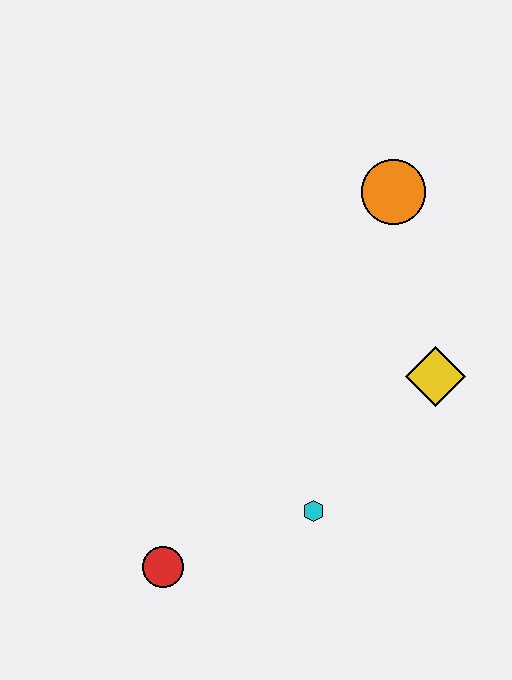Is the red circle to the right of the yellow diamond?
No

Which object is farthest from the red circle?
The orange circle is farthest from the red circle.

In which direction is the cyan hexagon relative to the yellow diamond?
The cyan hexagon is below the yellow diamond.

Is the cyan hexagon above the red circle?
Yes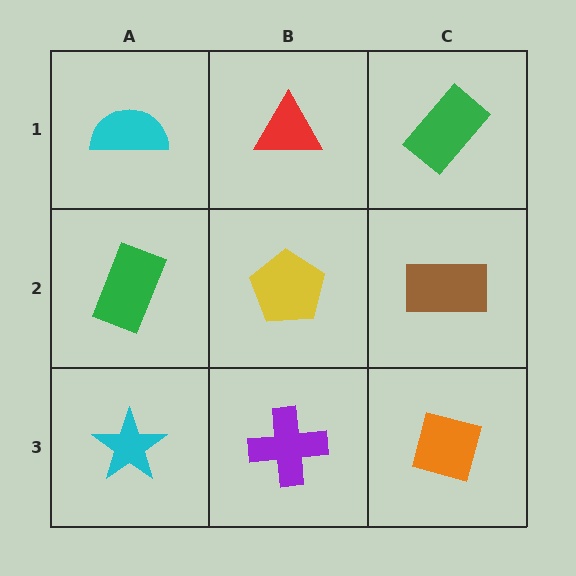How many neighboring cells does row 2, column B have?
4.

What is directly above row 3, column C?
A brown rectangle.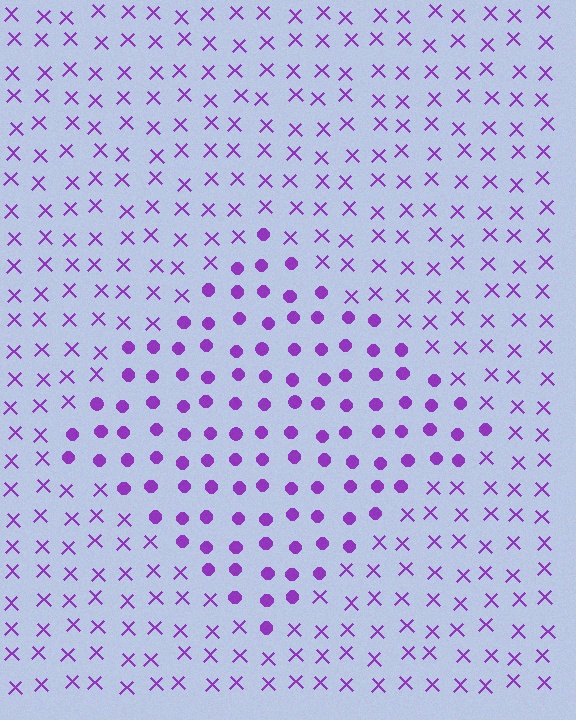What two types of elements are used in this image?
The image uses circles inside the diamond region and X marks outside it.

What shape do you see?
I see a diamond.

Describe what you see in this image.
The image is filled with small purple elements arranged in a uniform grid. A diamond-shaped region contains circles, while the surrounding area contains X marks. The boundary is defined purely by the change in element shape.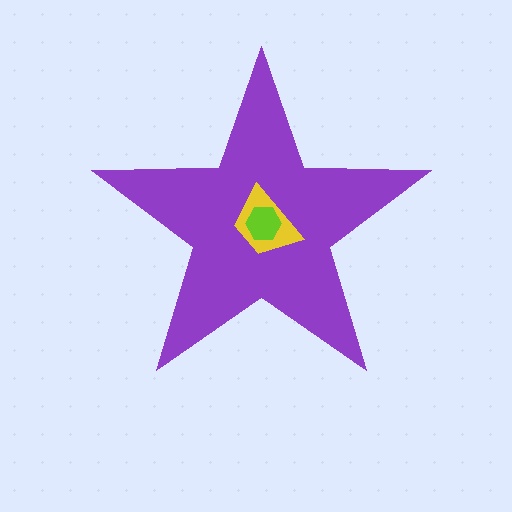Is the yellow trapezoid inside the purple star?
Yes.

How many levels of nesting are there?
3.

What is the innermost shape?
The lime hexagon.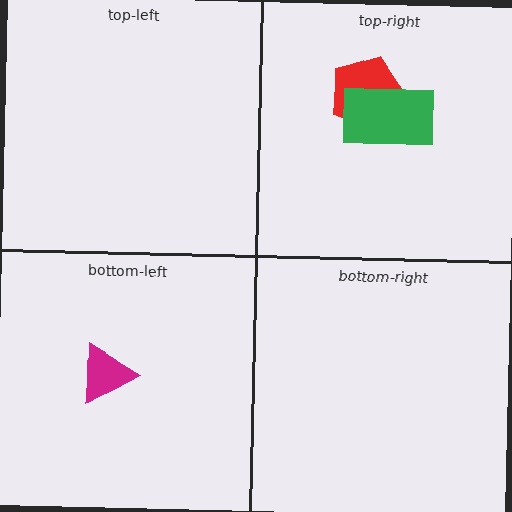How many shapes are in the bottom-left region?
1.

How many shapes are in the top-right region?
2.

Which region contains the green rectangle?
The top-right region.